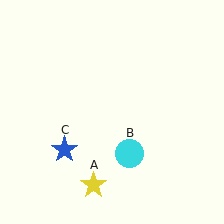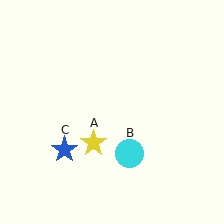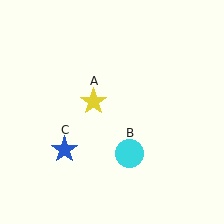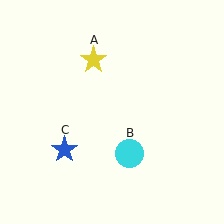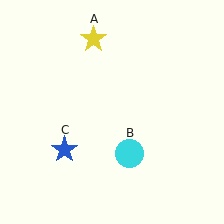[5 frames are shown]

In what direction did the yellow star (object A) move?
The yellow star (object A) moved up.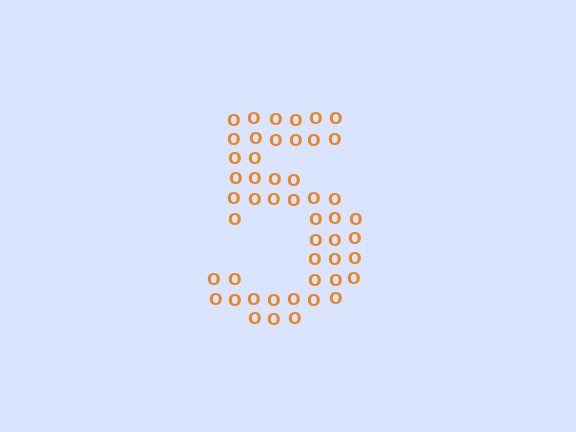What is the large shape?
The large shape is the digit 5.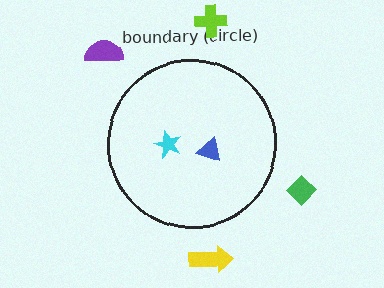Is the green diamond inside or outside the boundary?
Outside.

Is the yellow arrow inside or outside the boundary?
Outside.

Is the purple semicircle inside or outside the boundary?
Outside.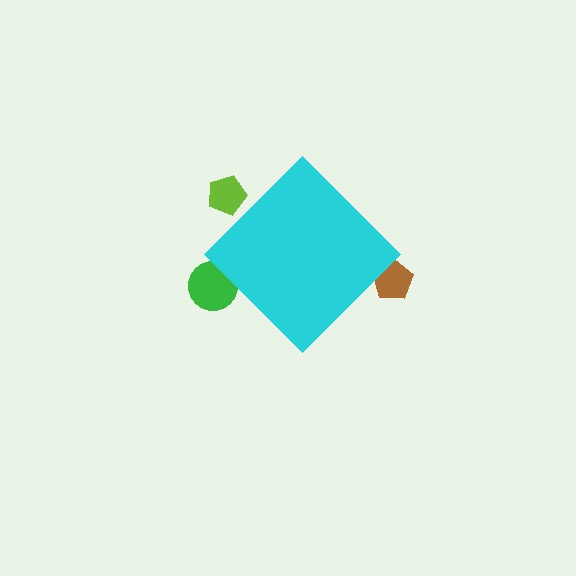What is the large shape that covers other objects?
A cyan diamond.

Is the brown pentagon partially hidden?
Yes, the brown pentagon is partially hidden behind the cyan diamond.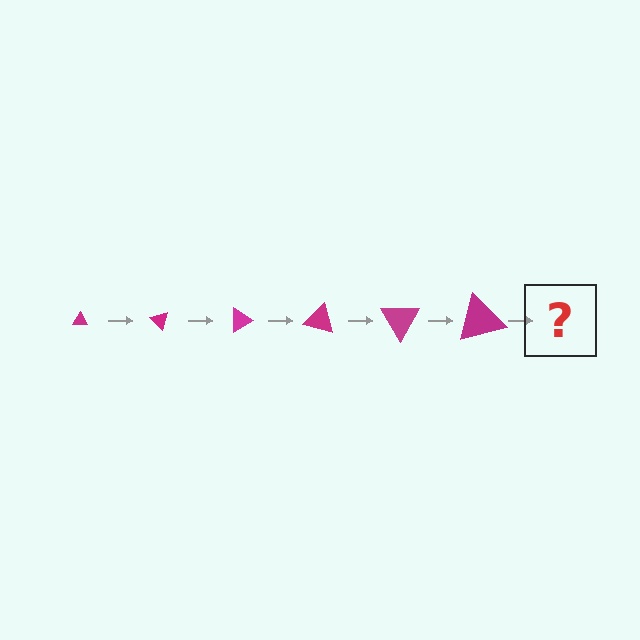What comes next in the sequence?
The next element should be a triangle, larger than the previous one and rotated 270 degrees from the start.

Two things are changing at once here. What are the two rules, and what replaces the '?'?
The two rules are that the triangle grows larger each step and it rotates 45 degrees each step. The '?' should be a triangle, larger than the previous one and rotated 270 degrees from the start.